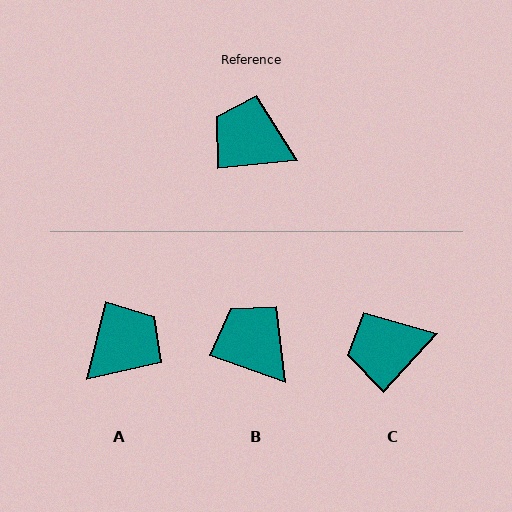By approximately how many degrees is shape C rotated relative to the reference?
Approximately 42 degrees counter-clockwise.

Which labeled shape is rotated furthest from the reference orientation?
A, about 109 degrees away.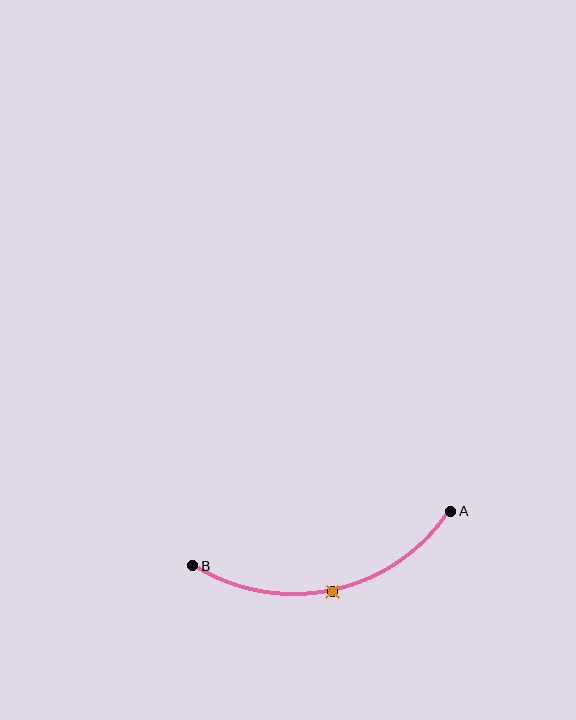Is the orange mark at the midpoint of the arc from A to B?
Yes. The orange mark lies on the arc at equal arc-length from both A and B — it is the arc midpoint.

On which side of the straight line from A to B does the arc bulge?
The arc bulges below the straight line connecting A and B.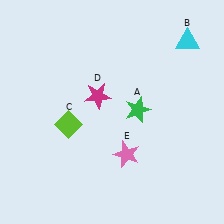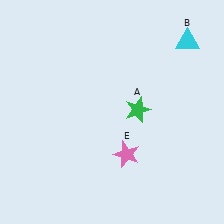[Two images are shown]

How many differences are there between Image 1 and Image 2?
There are 2 differences between the two images.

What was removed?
The lime diamond (C), the magenta star (D) were removed in Image 2.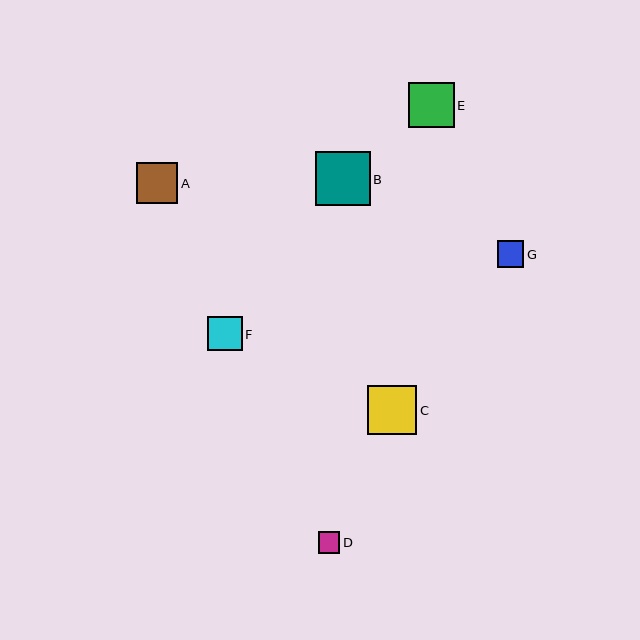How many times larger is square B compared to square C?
Square B is approximately 1.1 times the size of square C.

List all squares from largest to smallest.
From largest to smallest: B, C, E, A, F, G, D.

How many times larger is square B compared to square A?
Square B is approximately 1.3 times the size of square A.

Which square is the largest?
Square B is the largest with a size of approximately 55 pixels.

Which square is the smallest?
Square D is the smallest with a size of approximately 21 pixels.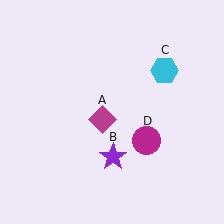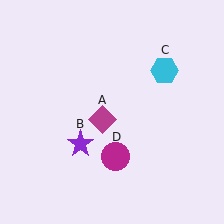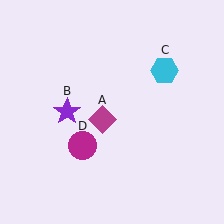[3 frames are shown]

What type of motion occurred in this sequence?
The purple star (object B), magenta circle (object D) rotated clockwise around the center of the scene.